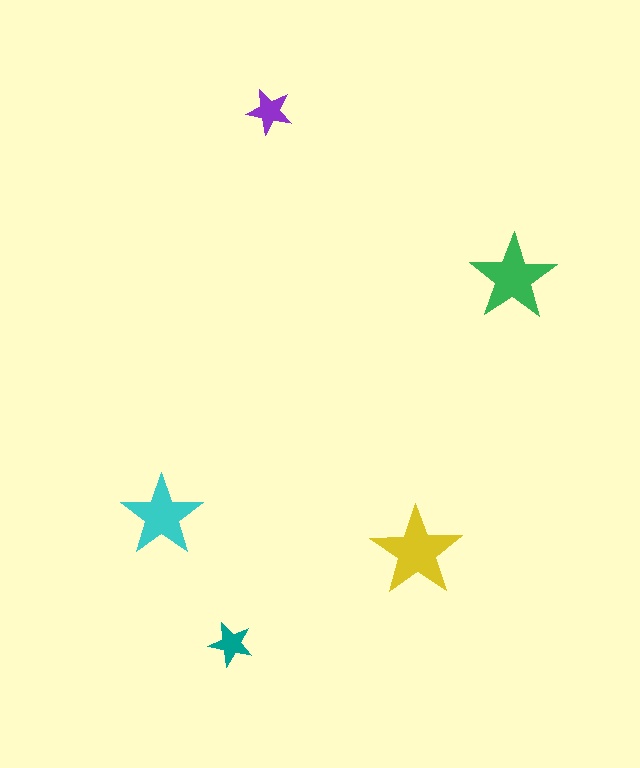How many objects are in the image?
There are 5 objects in the image.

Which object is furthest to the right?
The green star is rightmost.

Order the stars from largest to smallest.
the yellow one, the green one, the cyan one, the purple one, the teal one.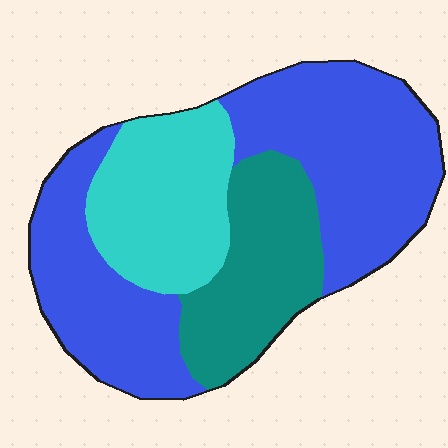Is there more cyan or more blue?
Blue.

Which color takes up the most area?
Blue, at roughly 55%.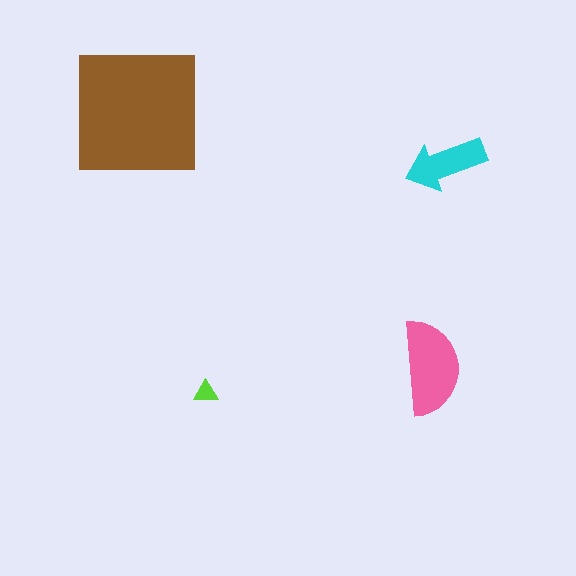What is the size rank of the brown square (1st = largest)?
1st.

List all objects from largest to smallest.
The brown square, the pink semicircle, the cyan arrow, the lime triangle.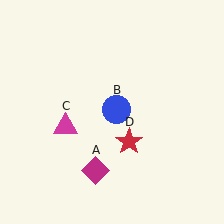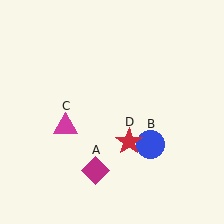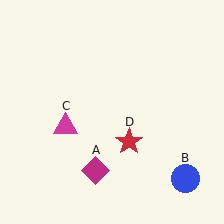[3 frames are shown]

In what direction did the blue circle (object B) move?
The blue circle (object B) moved down and to the right.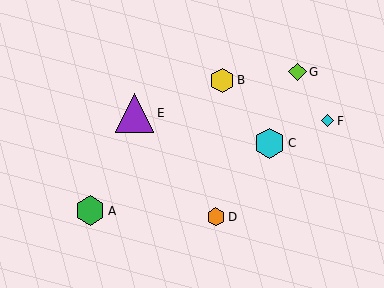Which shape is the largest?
The purple triangle (labeled E) is the largest.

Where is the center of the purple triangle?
The center of the purple triangle is at (135, 113).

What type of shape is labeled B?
Shape B is a yellow hexagon.